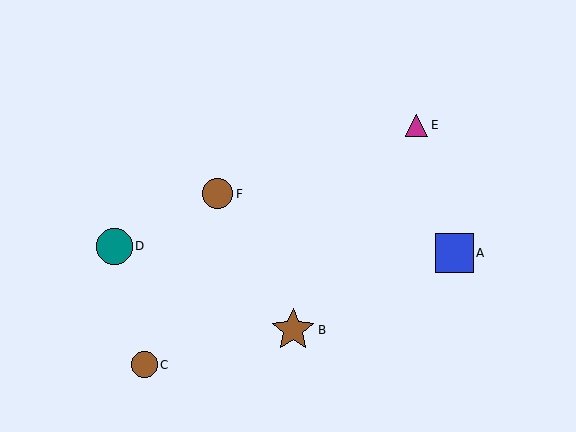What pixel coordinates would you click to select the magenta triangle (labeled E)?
Click at (417, 125) to select the magenta triangle E.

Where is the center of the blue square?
The center of the blue square is at (454, 253).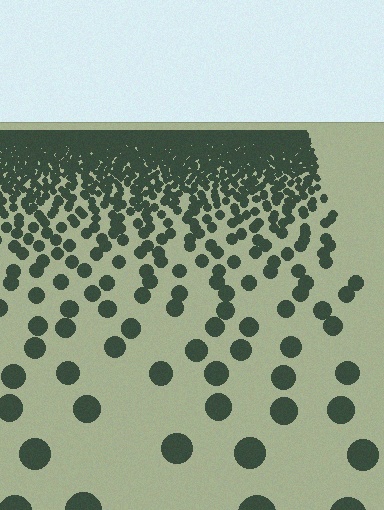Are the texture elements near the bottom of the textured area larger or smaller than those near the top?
Larger. Near the bottom, elements are closer to the viewer and appear at a bigger on-screen size.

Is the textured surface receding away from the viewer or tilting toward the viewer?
The surface is receding away from the viewer. Texture elements get smaller and denser toward the top.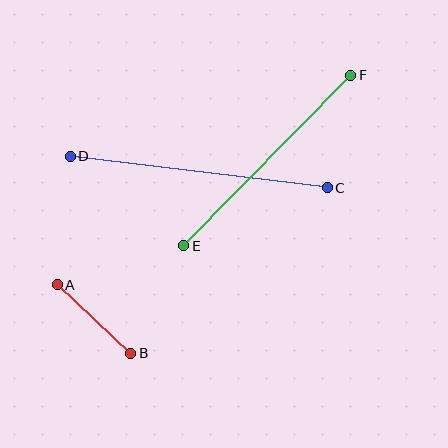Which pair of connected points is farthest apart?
Points C and D are farthest apart.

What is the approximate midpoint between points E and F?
The midpoint is at approximately (267, 161) pixels.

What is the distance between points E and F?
The distance is approximately 239 pixels.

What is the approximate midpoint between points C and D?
The midpoint is at approximately (199, 172) pixels.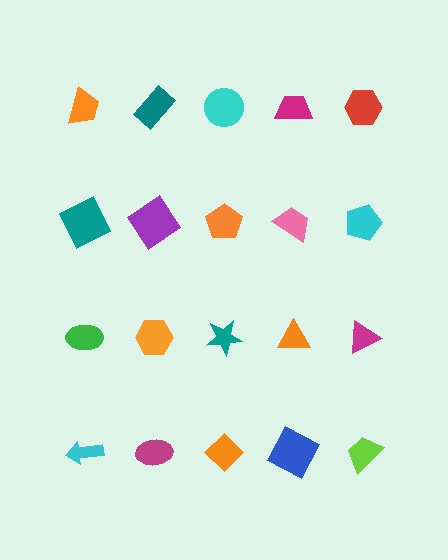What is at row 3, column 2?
An orange hexagon.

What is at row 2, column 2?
A purple diamond.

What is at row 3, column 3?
A teal star.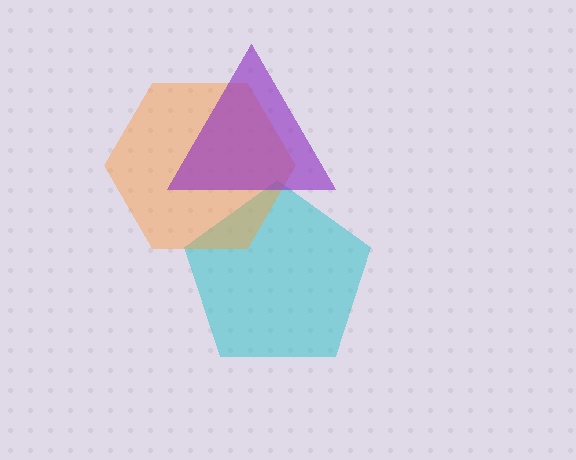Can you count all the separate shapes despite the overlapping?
Yes, there are 3 separate shapes.